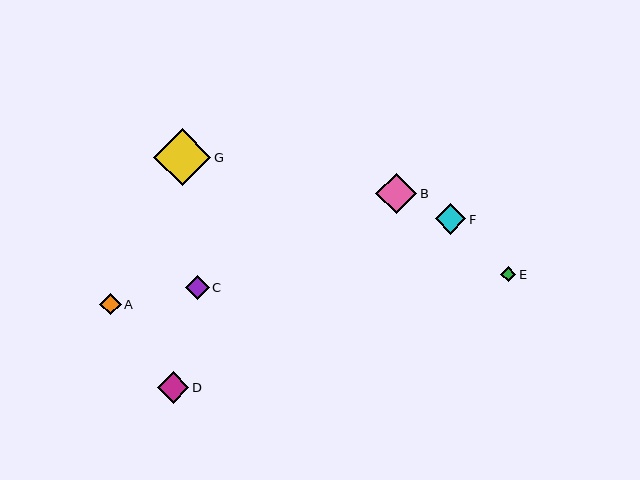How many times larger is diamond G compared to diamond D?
Diamond G is approximately 1.8 times the size of diamond D.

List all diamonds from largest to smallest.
From largest to smallest: G, B, D, F, C, A, E.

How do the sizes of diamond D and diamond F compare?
Diamond D and diamond F are approximately the same size.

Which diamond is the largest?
Diamond G is the largest with a size of approximately 57 pixels.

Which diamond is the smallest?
Diamond E is the smallest with a size of approximately 15 pixels.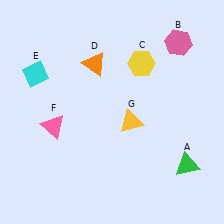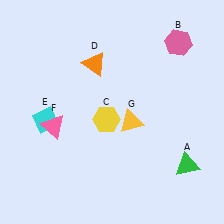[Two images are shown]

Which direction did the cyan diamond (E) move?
The cyan diamond (E) moved down.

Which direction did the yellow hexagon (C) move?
The yellow hexagon (C) moved down.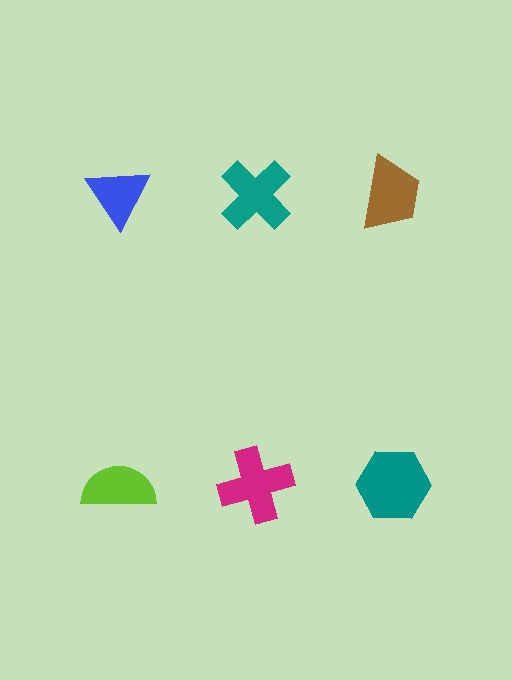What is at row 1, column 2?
A teal cross.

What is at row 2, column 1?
A lime semicircle.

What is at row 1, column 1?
A blue triangle.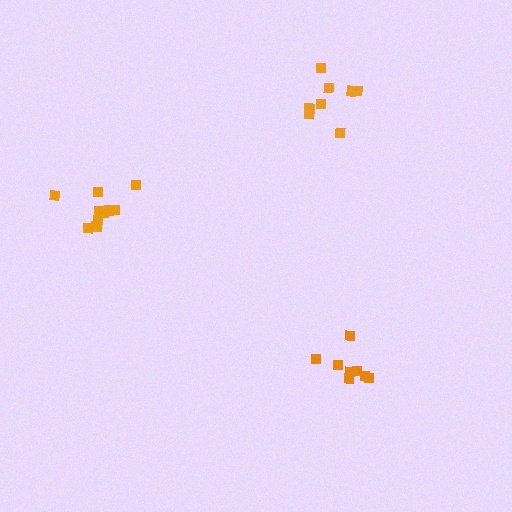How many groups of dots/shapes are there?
There are 3 groups.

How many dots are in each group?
Group 1: 8 dots, Group 2: 11 dots, Group 3: 8 dots (27 total).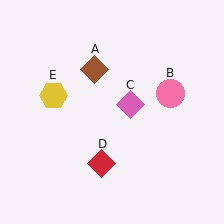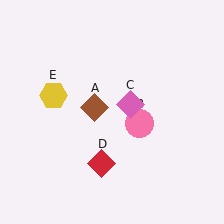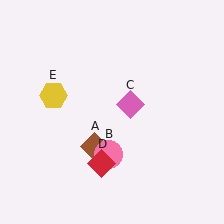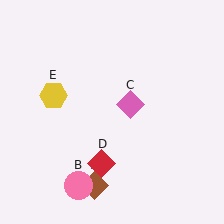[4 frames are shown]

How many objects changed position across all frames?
2 objects changed position: brown diamond (object A), pink circle (object B).